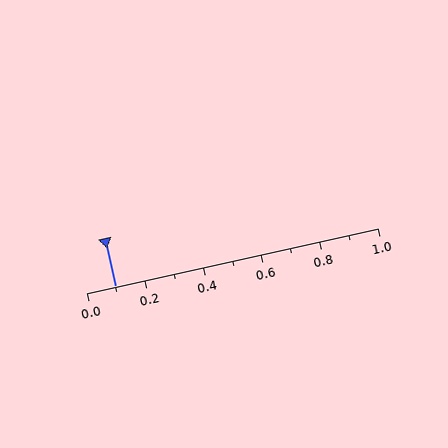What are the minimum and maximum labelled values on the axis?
The axis runs from 0.0 to 1.0.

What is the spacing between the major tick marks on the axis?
The major ticks are spaced 0.2 apart.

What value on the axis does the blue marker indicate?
The marker indicates approximately 0.1.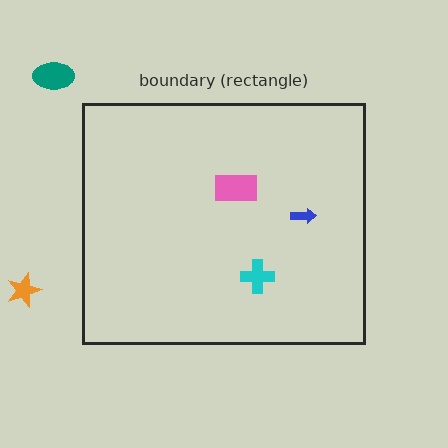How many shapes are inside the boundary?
3 inside, 2 outside.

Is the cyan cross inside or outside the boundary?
Inside.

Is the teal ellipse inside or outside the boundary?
Outside.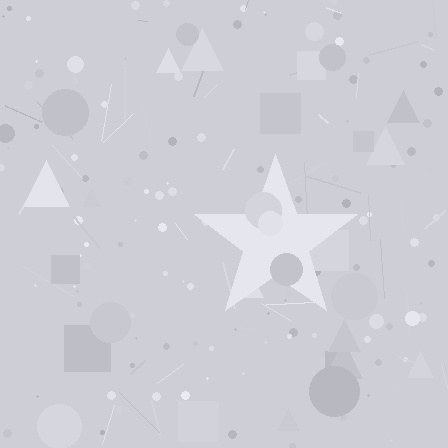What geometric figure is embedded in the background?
A star is embedded in the background.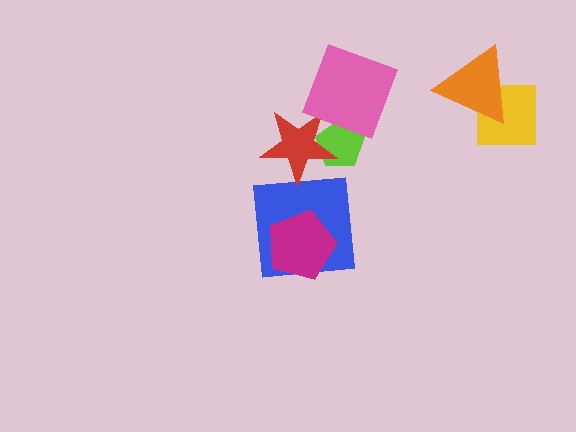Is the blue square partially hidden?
Yes, it is partially covered by another shape.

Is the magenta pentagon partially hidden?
No, no other shape covers it.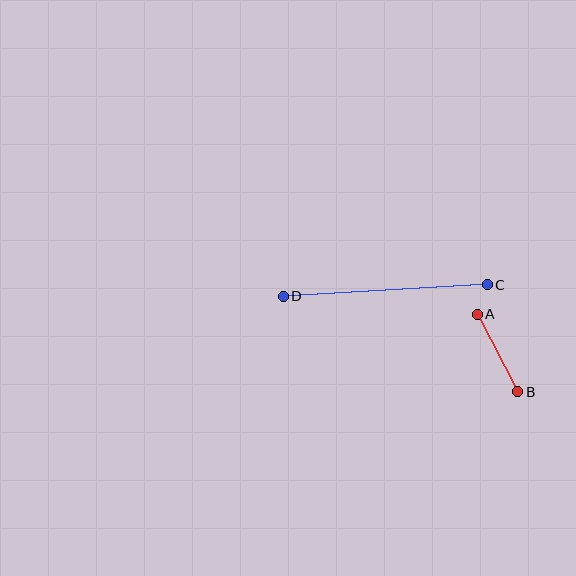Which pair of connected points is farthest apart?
Points C and D are farthest apart.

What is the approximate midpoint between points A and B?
The midpoint is at approximately (497, 353) pixels.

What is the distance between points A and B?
The distance is approximately 87 pixels.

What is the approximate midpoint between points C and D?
The midpoint is at approximately (385, 290) pixels.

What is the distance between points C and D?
The distance is approximately 204 pixels.